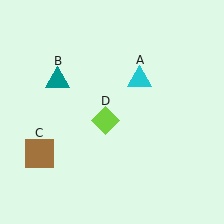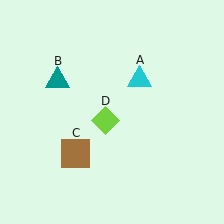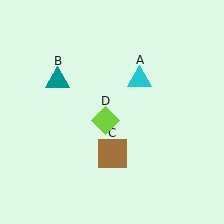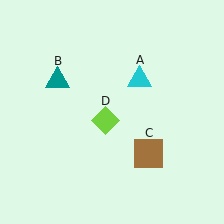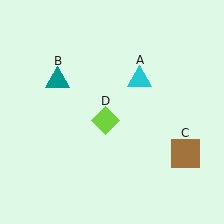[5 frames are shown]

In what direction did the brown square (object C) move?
The brown square (object C) moved right.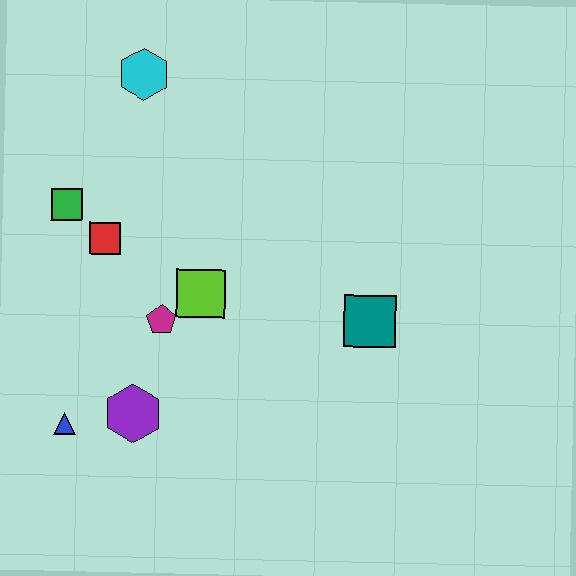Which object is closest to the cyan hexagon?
The green square is closest to the cyan hexagon.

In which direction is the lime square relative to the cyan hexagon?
The lime square is below the cyan hexagon.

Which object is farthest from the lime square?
The cyan hexagon is farthest from the lime square.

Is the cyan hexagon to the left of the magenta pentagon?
Yes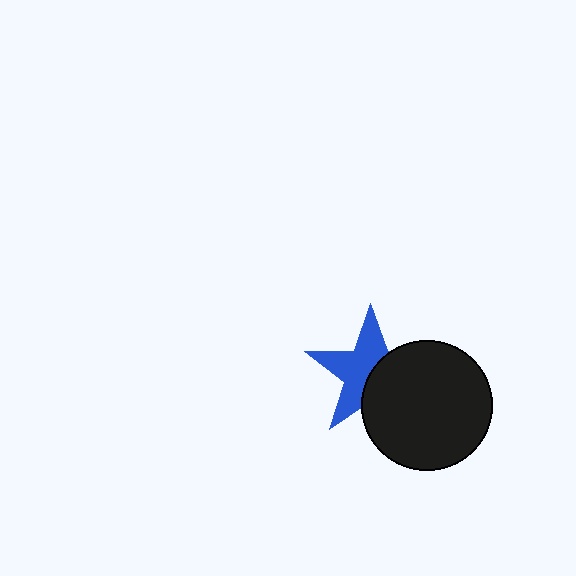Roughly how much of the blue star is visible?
About half of it is visible (roughly 56%).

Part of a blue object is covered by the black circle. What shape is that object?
It is a star.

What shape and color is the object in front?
The object in front is a black circle.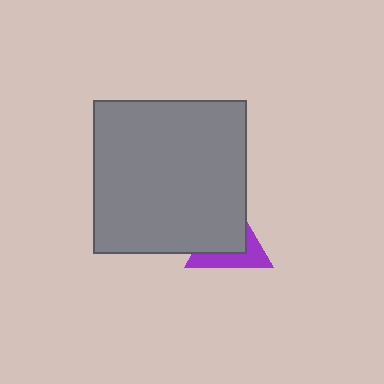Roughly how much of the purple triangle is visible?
A small part of it is visible (roughly 41%).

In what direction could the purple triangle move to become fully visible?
The purple triangle could move toward the lower-right. That would shift it out from behind the gray square entirely.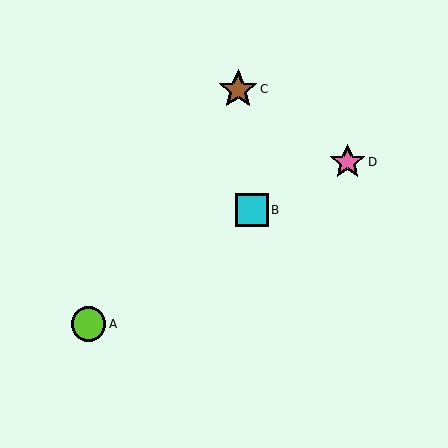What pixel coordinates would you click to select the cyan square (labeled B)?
Click at (252, 210) to select the cyan square B.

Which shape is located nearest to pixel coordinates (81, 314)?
The lime circle (labeled A) at (88, 324) is nearest to that location.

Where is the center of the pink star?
The center of the pink star is at (348, 162).